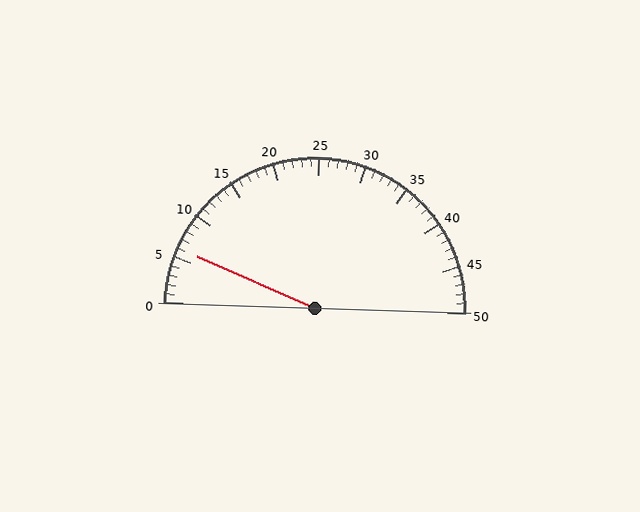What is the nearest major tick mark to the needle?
The nearest major tick mark is 5.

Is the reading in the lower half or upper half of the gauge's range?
The reading is in the lower half of the range (0 to 50).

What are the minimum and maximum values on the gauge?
The gauge ranges from 0 to 50.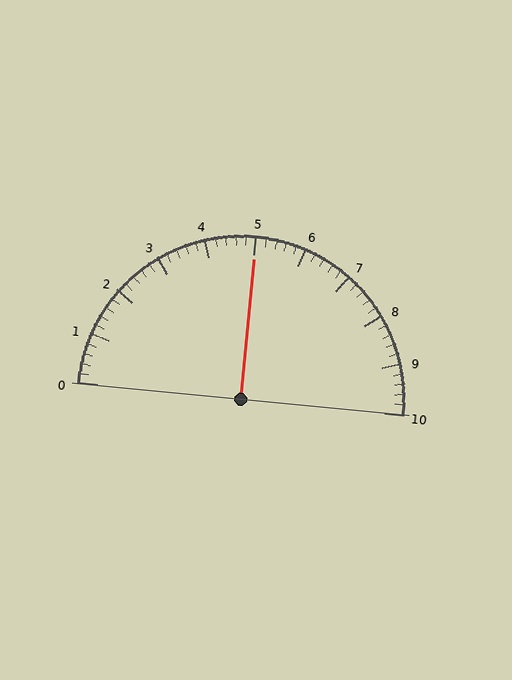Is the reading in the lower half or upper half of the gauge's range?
The reading is in the upper half of the range (0 to 10).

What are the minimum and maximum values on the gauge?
The gauge ranges from 0 to 10.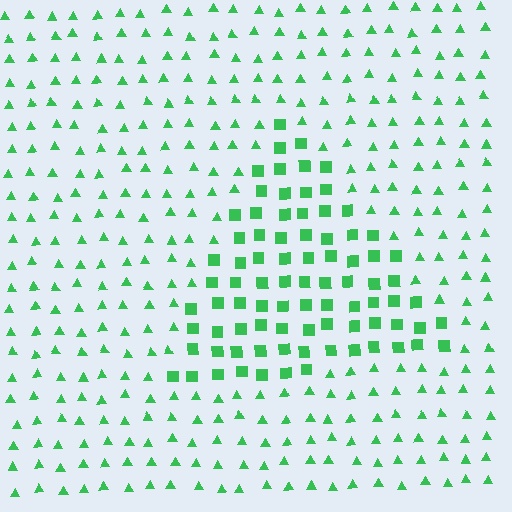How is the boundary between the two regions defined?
The boundary is defined by a change in element shape: squares inside vs. triangles outside. All elements share the same color and spacing.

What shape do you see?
I see a triangle.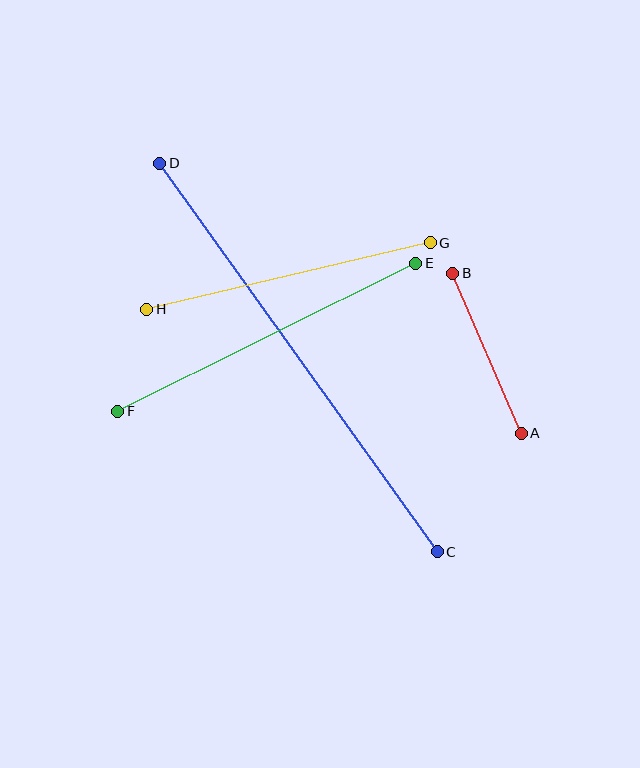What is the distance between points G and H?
The distance is approximately 291 pixels.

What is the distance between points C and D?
The distance is approximately 477 pixels.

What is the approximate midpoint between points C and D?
The midpoint is at approximately (298, 357) pixels.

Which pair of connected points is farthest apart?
Points C and D are farthest apart.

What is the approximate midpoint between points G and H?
The midpoint is at approximately (289, 276) pixels.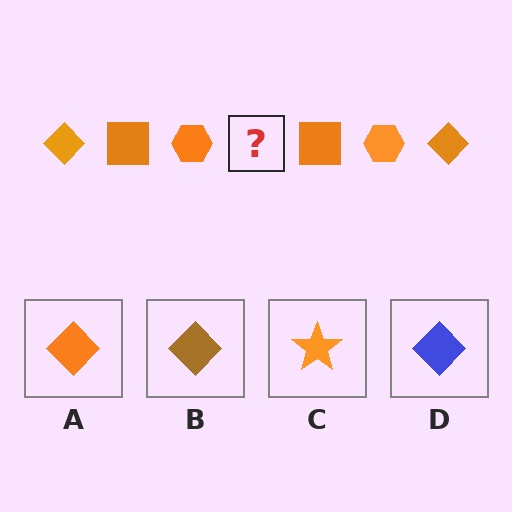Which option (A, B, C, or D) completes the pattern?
A.